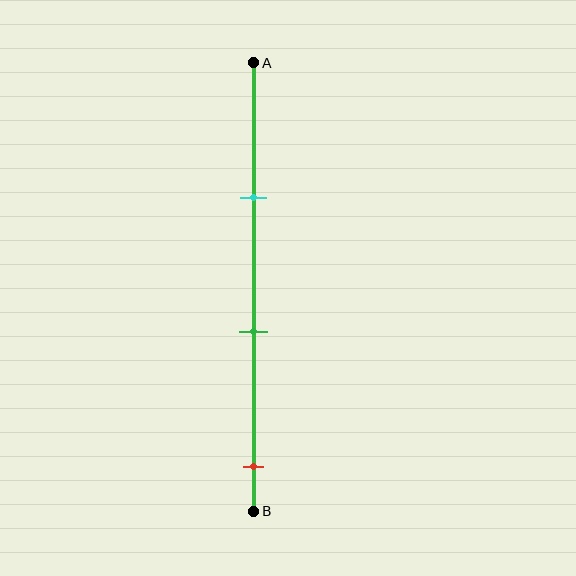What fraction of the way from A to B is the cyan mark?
The cyan mark is approximately 30% (0.3) of the way from A to B.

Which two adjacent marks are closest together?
The cyan and green marks are the closest adjacent pair.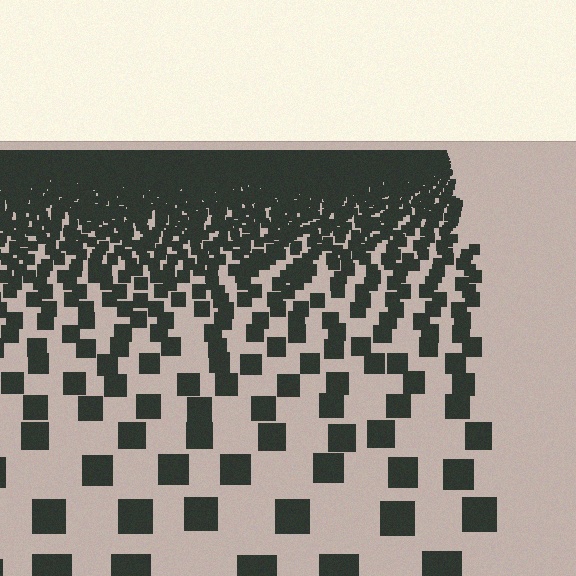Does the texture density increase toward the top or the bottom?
Density increases toward the top.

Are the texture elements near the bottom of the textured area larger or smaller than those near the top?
Larger. Near the bottom, elements are closer to the viewer and appear at a bigger on-screen size.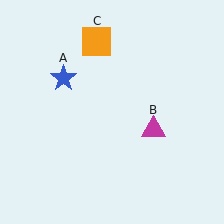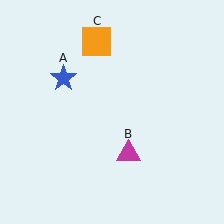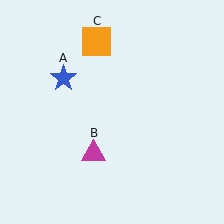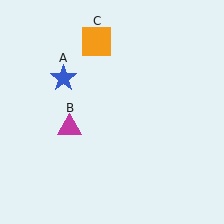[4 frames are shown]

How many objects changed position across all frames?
1 object changed position: magenta triangle (object B).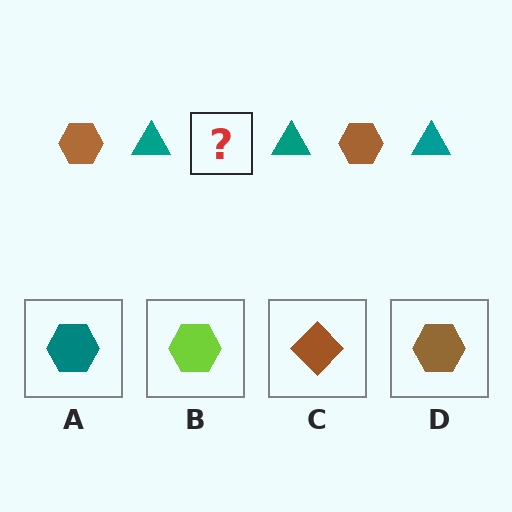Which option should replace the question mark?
Option D.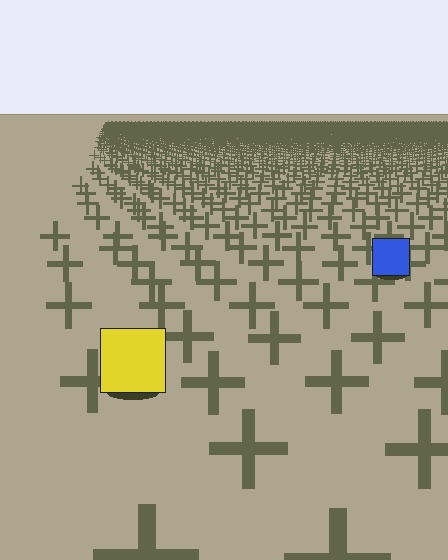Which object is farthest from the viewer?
The blue square is farthest from the viewer. It appears smaller and the ground texture around it is denser.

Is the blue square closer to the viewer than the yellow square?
No. The yellow square is closer — you can tell from the texture gradient: the ground texture is coarser near it.